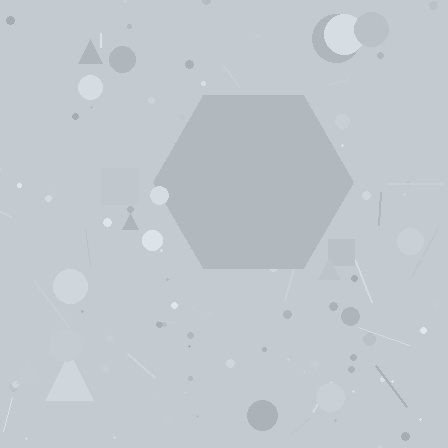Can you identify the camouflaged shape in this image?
The camouflaged shape is a hexagon.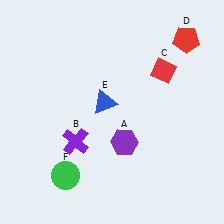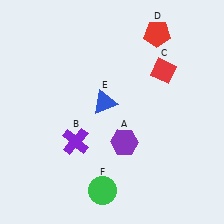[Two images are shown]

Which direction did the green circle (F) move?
The green circle (F) moved right.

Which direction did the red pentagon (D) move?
The red pentagon (D) moved left.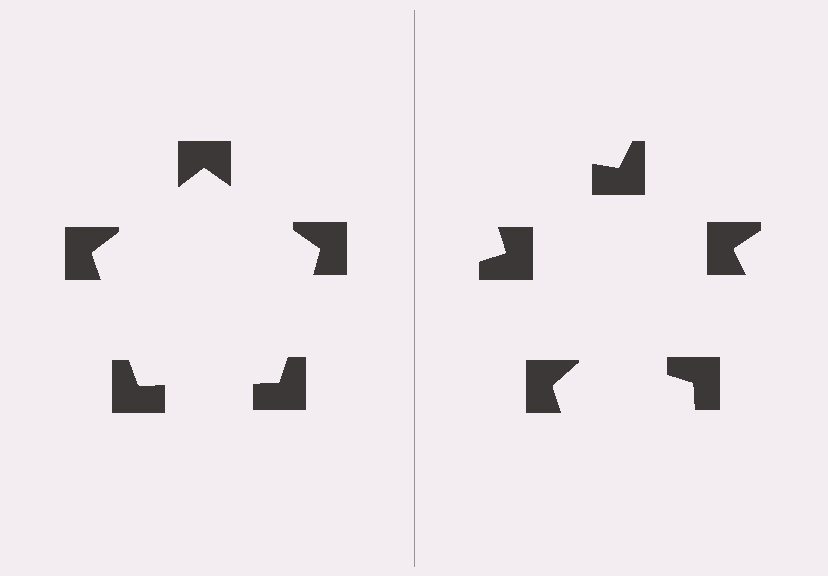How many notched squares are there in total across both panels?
10 — 5 on each side.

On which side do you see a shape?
An illusory pentagon appears on the left side. On the right side the wedge cuts are rotated, so no coherent shape forms.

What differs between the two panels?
The notched squares are positioned identically on both sides; only the wedge orientations differ. On the left they align to a pentagon; on the right they are misaligned.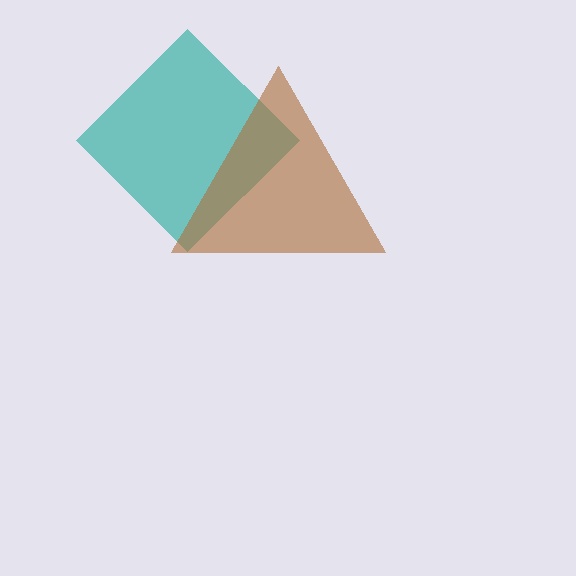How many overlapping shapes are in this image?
There are 2 overlapping shapes in the image.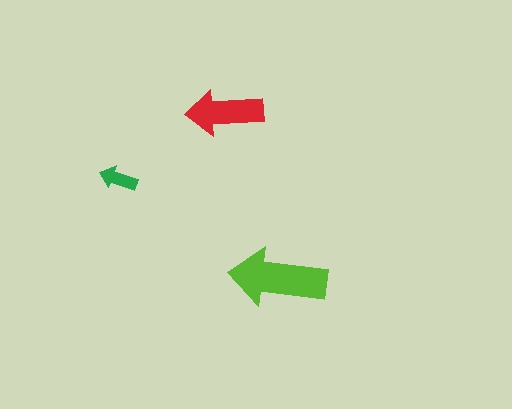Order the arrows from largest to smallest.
the lime one, the red one, the green one.